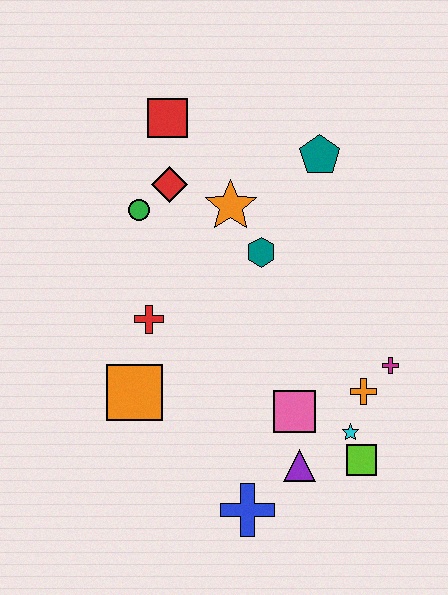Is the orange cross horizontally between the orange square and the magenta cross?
Yes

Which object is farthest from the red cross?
The lime square is farthest from the red cross.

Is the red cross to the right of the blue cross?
No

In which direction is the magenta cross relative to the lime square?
The magenta cross is above the lime square.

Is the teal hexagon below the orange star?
Yes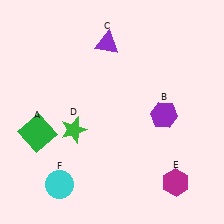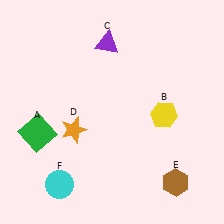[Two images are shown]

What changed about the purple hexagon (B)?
In Image 1, B is purple. In Image 2, it changed to yellow.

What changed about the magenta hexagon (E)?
In Image 1, E is magenta. In Image 2, it changed to brown.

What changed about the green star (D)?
In Image 1, D is green. In Image 2, it changed to orange.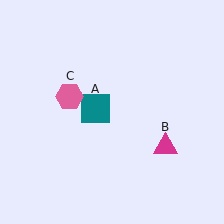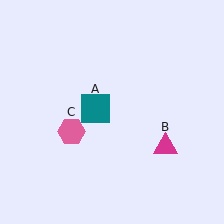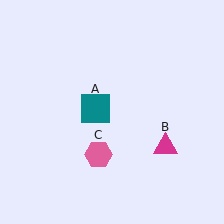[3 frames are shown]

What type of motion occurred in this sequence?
The pink hexagon (object C) rotated counterclockwise around the center of the scene.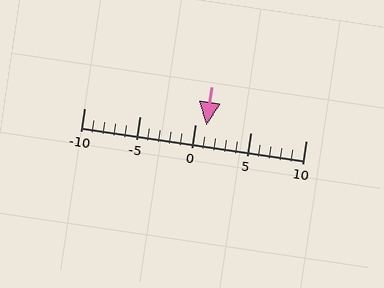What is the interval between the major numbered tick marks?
The major tick marks are spaced 5 units apart.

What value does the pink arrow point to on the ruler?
The pink arrow points to approximately 1.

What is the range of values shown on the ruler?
The ruler shows values from -10 to 10.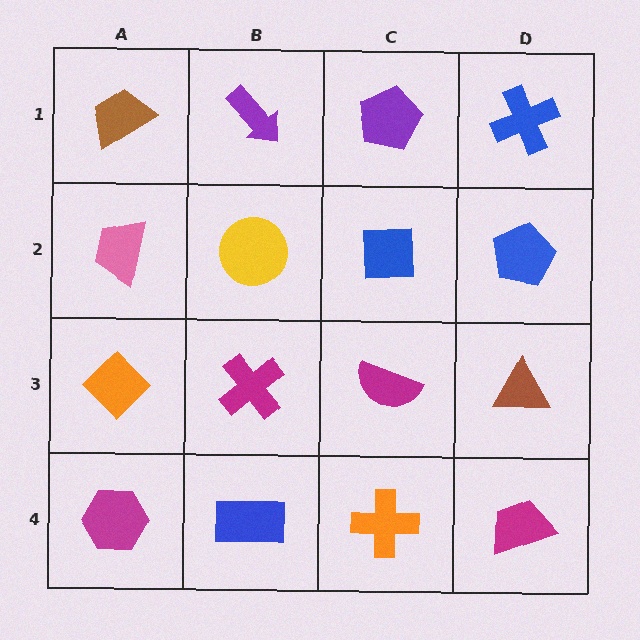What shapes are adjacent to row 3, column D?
A blue pentagon (row 2, column D), a magenta trapezoid (row 4, column D), a magenta semicircle (row 3, column C).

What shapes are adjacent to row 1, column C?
A blue square (row 2, column C), a purple arrow (row 1, column B), a blue cross (row 1, column D).